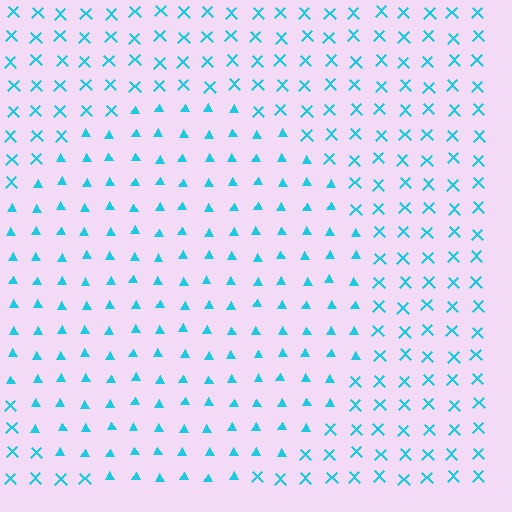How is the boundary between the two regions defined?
The boundary is defined by a change in element shape: triangles inside vs. X marks outside. All elements share the same color and spacing.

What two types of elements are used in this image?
The image uses triangles inside the circle region and X marks outside it.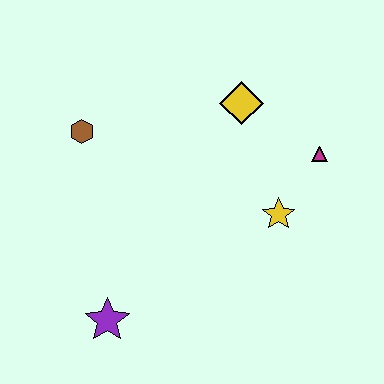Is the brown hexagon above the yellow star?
Yes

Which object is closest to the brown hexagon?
The yellow diamond is closest to the brown hexagon.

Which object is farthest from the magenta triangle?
The purple star is farthest from the magenta triangle.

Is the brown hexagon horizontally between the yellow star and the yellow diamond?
No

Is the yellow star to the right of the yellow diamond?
Yes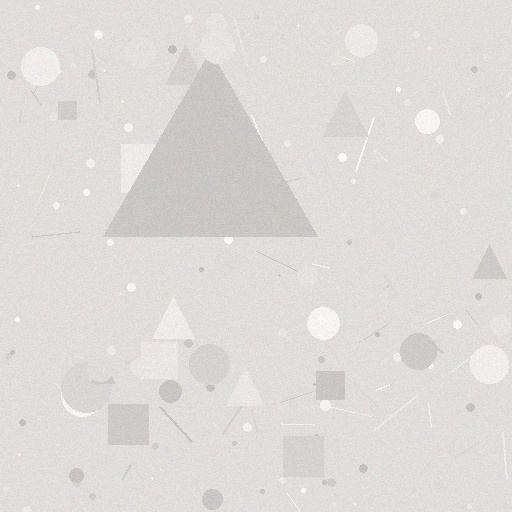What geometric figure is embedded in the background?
A triangle is embedded in the background.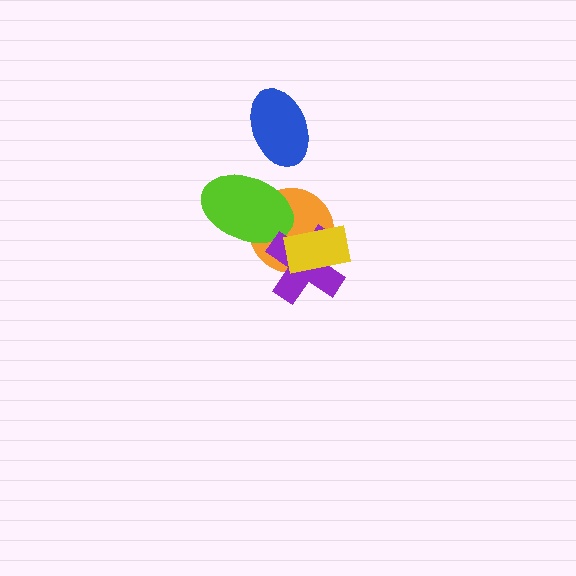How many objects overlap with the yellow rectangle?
2 objects overlap with the yellow rectangle.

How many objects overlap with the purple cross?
2 objects overlap with the purple cross.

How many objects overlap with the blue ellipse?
0 objects overlap with the blue ellipse.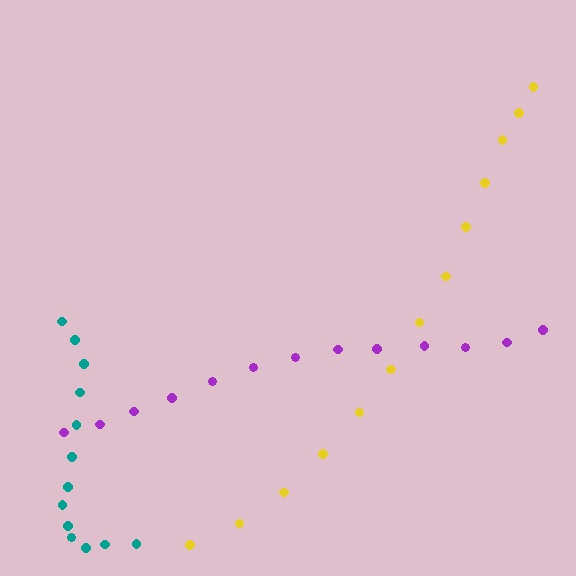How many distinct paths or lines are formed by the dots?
There are 3 distinct paths.